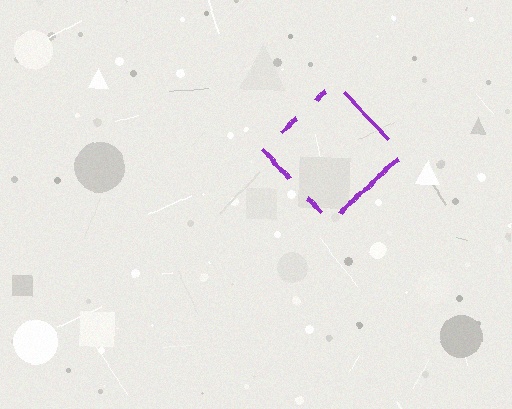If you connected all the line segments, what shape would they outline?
They would outline a diamond.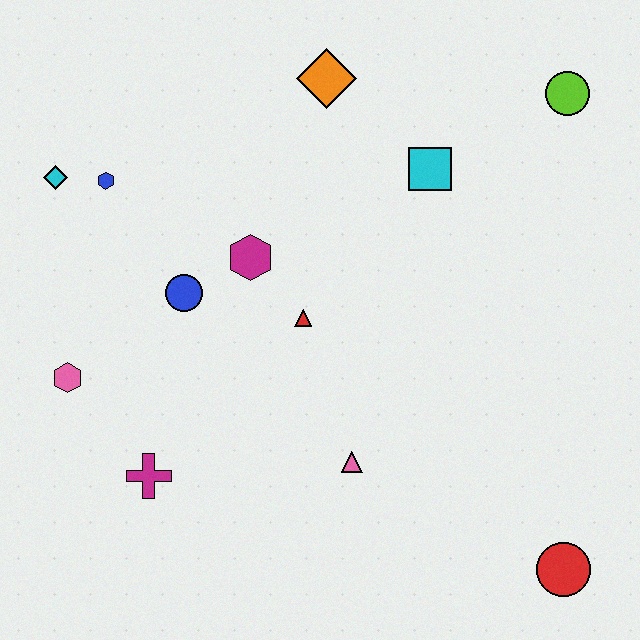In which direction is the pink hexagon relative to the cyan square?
The pink hexagon is to the left of the cyan square.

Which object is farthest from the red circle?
The cyan diamond is farthest from the red circle.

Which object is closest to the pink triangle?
The red triangle is closest to the pink triangle.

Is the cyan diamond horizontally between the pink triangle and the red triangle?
No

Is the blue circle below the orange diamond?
Yes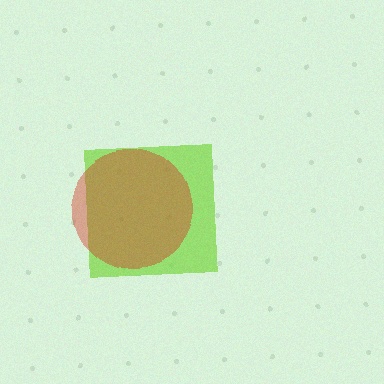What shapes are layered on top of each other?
The layered shapes are: a lime square, a red circle.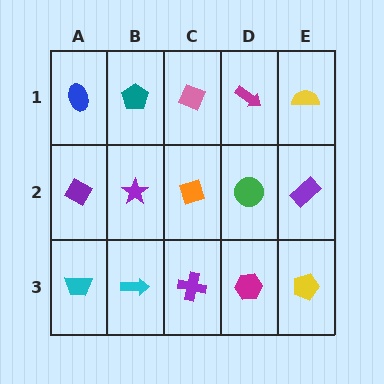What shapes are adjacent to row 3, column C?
An orange diamond (row 2, column C), a cyan arrow (row 3, column B), a magenta hexagon (row 3, column D).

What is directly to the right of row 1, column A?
A teal pentagon.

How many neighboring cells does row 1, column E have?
2.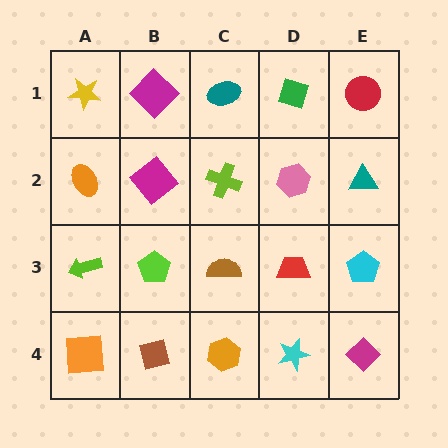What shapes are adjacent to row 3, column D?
A pink hexagon (row 2, column D), a cyan star (row 4, column D), a brown semicircle (row 3, column C), a cyan pentagon (row 3, column E).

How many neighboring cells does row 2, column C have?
4.